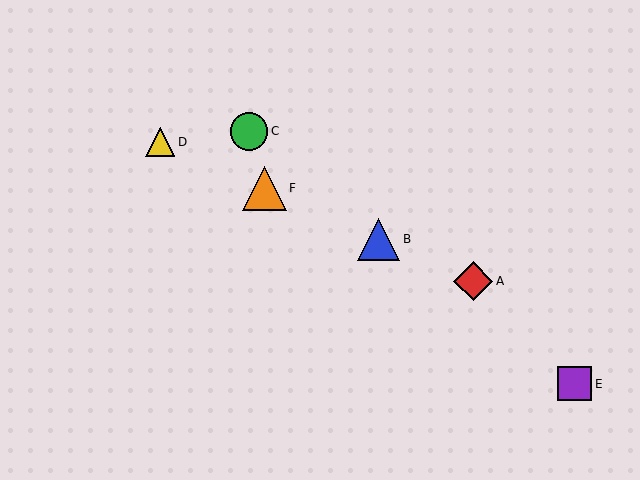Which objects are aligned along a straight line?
Objects A, B, D, F are aligned along a straight line.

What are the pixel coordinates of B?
Object B is at (379, 239).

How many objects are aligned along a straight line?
4 objects (A, B, D, F) are aligned along a straight line.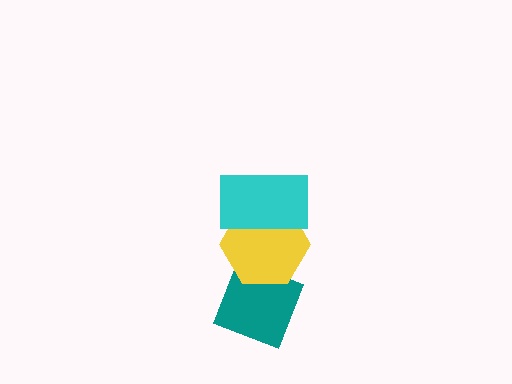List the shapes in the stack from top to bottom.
From top to bottom: the cyan rectangle, the yellow hexagon, the teal diamond.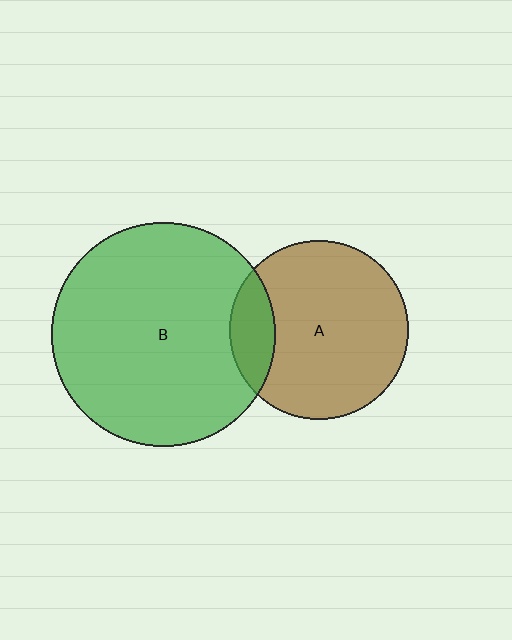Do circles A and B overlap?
Yes.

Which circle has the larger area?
Circle B (green).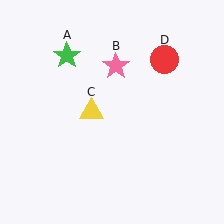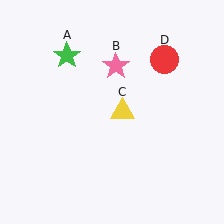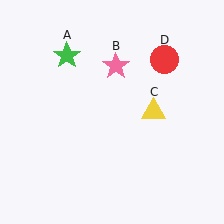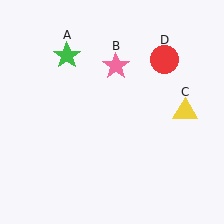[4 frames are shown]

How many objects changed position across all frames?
1 object changed position: yellow triangle (object C).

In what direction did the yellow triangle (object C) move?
The yellow triangle (object C) moved right.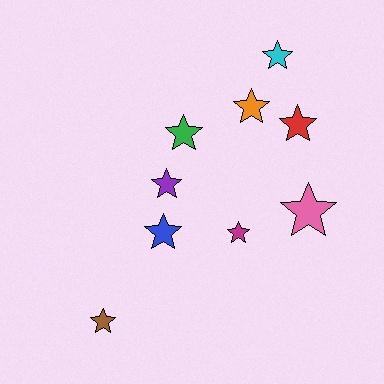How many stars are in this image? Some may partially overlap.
There are 9 stars.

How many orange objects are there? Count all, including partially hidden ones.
There is 1 orange object.